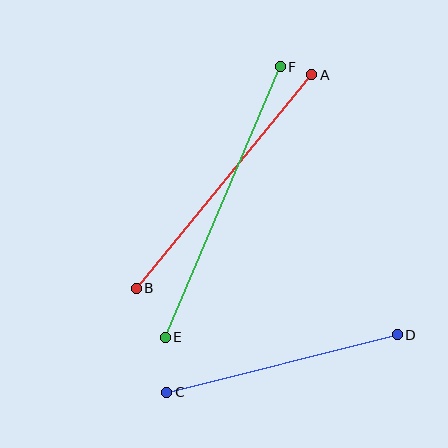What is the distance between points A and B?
The distance is approximately 277 pixels.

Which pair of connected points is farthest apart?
Points E and F are farthest apart.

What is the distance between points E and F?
The distance is approximately 294 pixels.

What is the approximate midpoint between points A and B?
The midpoint is at approximately (224, 182) pixels.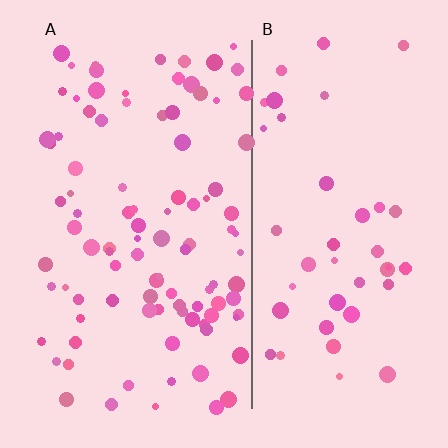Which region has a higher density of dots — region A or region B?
A (the left).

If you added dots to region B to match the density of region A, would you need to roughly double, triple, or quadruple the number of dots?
Approximately double.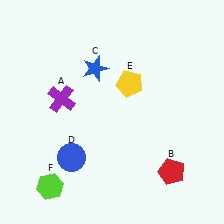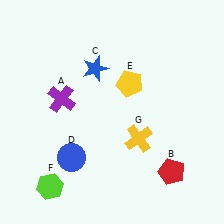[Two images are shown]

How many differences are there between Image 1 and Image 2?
There is 1 difference between the two images.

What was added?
A yellow cross (G) was added in Image 2.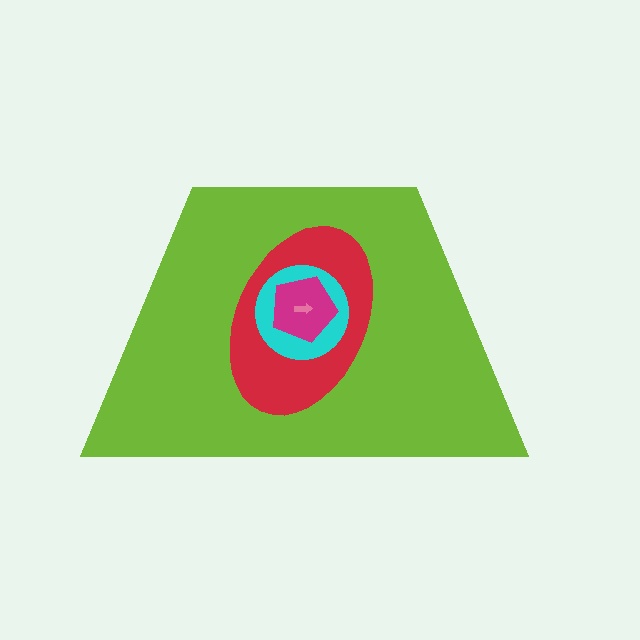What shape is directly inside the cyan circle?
The magenta pentagon.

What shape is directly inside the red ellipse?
The cyan circle.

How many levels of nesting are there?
5.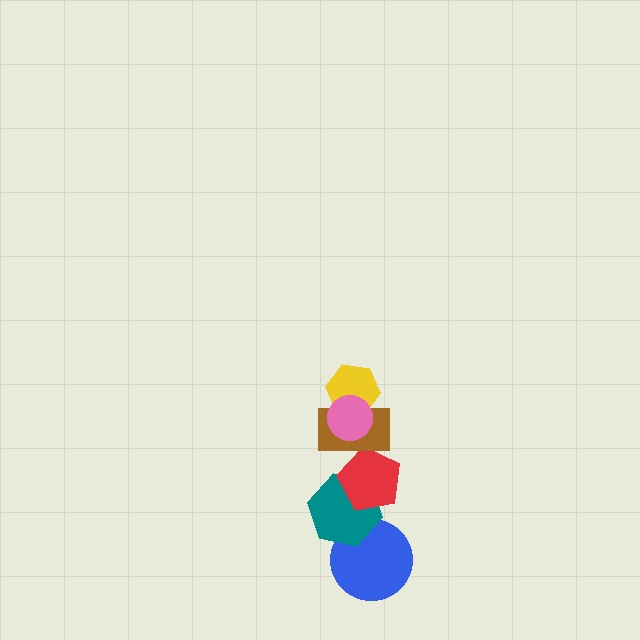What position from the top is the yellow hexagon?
The yellow hexagon is 2nd from the top.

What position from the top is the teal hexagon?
The teal hexagon is 5th from the top.